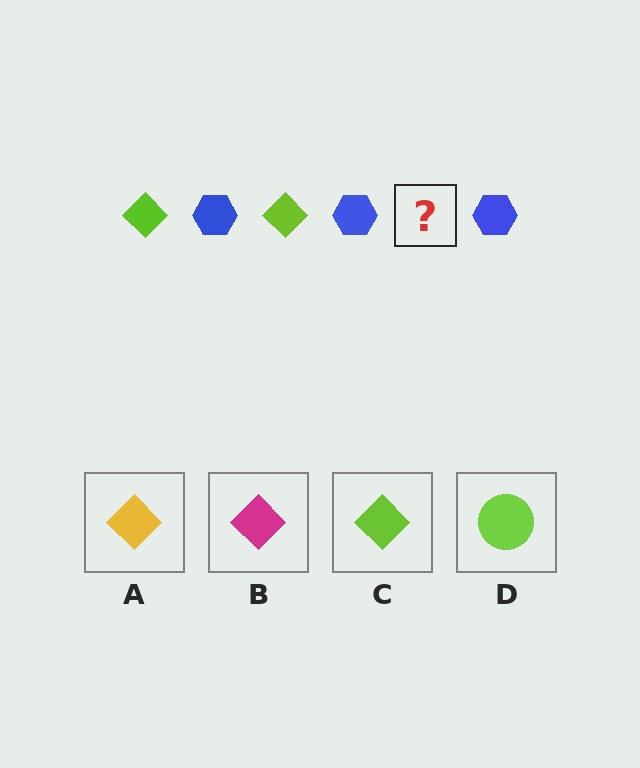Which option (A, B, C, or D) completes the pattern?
C.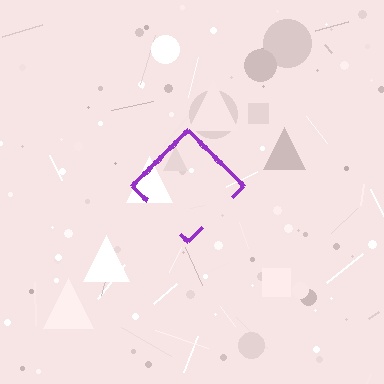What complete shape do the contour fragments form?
The contour fragments form a diamond.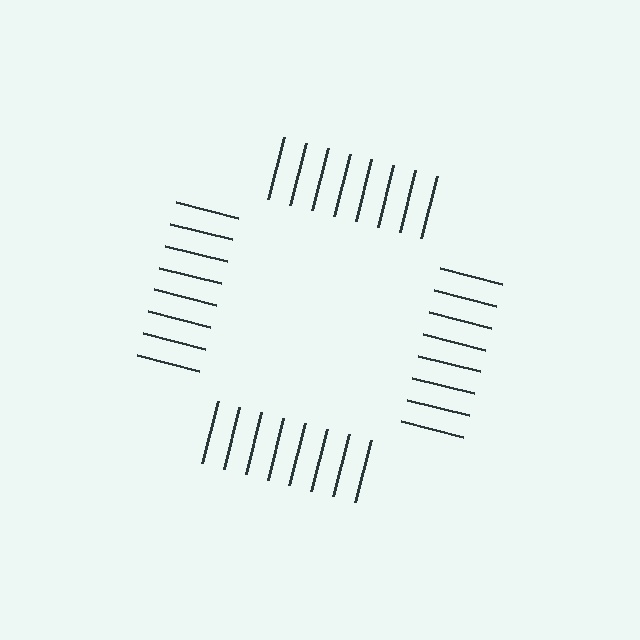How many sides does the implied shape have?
4 sides — the line-ends trace a square.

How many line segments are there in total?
32 — 8 along each of the 4 edges.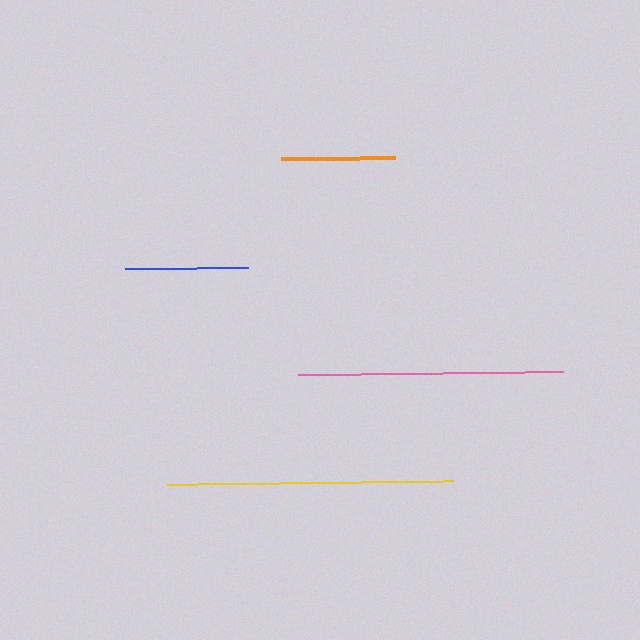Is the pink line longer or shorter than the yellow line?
The yellow line is longer than the pink line.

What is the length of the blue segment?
The blue segment is approximately 123 pixels long.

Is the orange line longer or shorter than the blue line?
The blue line is longer than the orange line.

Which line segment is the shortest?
The orange line is the shortest at approximately 115 pixels.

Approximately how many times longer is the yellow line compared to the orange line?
The yellow line is approximately 2.5 times the length of the orange line.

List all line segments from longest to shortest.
From longest to shortest: yellow, pink, blue, orange.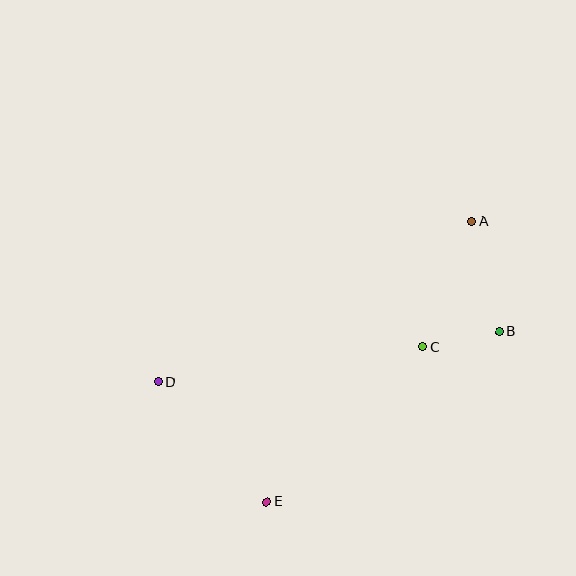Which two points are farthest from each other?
Points A and D are farthest from each other.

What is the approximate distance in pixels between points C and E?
The distance between C and E is approximately 220 pixels.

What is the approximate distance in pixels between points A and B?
The distance between A and B is approximately 114 pixels.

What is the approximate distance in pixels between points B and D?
The distance between B and D is approximately 345 pixels.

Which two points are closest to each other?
Points B and C are closest to each other.